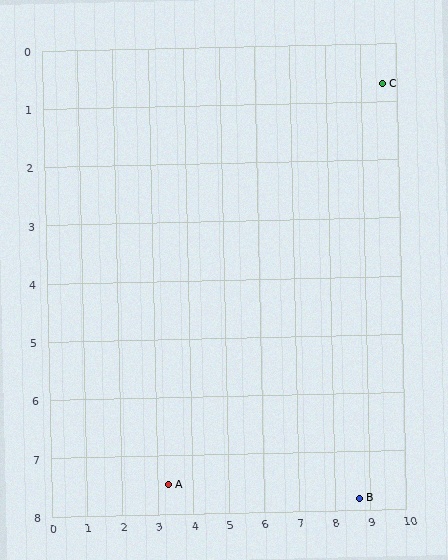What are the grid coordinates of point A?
Point A is at approximately (3.3, 7.5).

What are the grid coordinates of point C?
Point C is at approximately (9.6, 0.7).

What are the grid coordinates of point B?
Point B is at approximately (8.7, 7.8).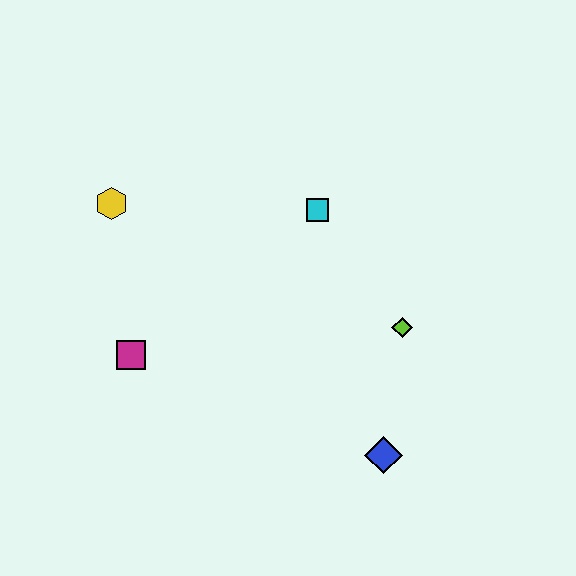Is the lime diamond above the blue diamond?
Yes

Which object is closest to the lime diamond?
The blue diamond is closest to the lime diamond.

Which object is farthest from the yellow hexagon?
The blue diamond is farthest from the yellow hexagon.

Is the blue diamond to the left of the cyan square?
No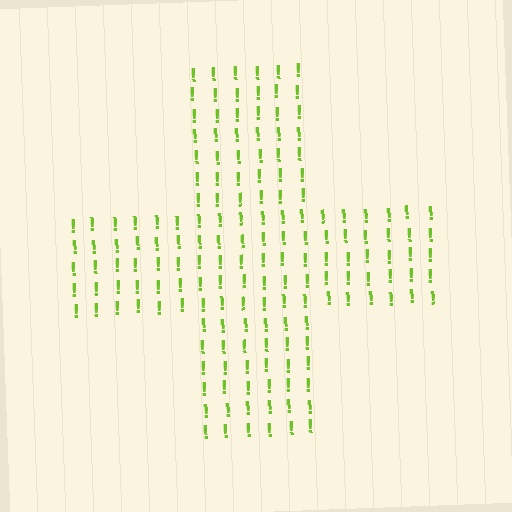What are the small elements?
The small elements are exclamation marks.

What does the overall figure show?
The overall figure shows a cross.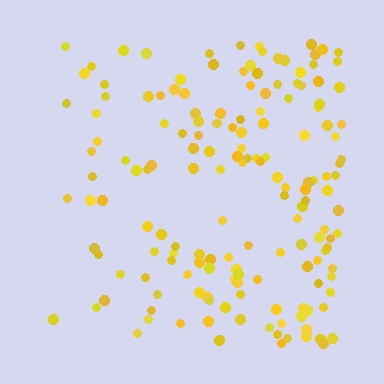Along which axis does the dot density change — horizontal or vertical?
Horizontal.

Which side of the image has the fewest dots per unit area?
The left.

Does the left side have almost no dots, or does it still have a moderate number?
Still a moderate number, just noticeably fewer than the right.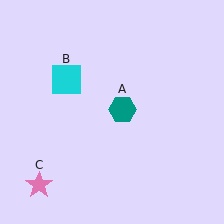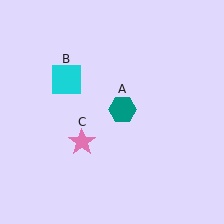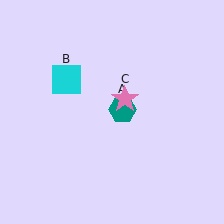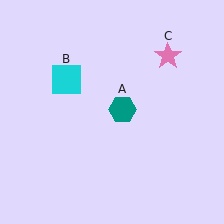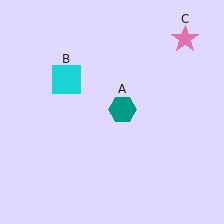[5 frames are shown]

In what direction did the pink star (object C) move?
The pink star (object C) moved up and to the right.